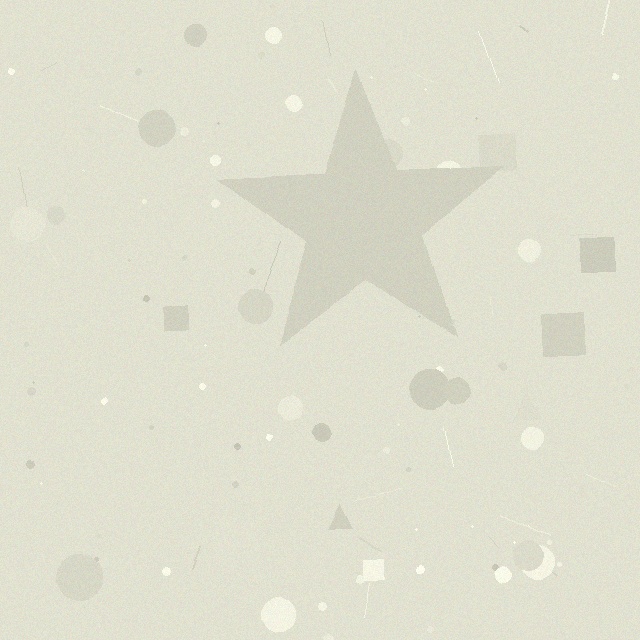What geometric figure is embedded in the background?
A star is embedded in the background.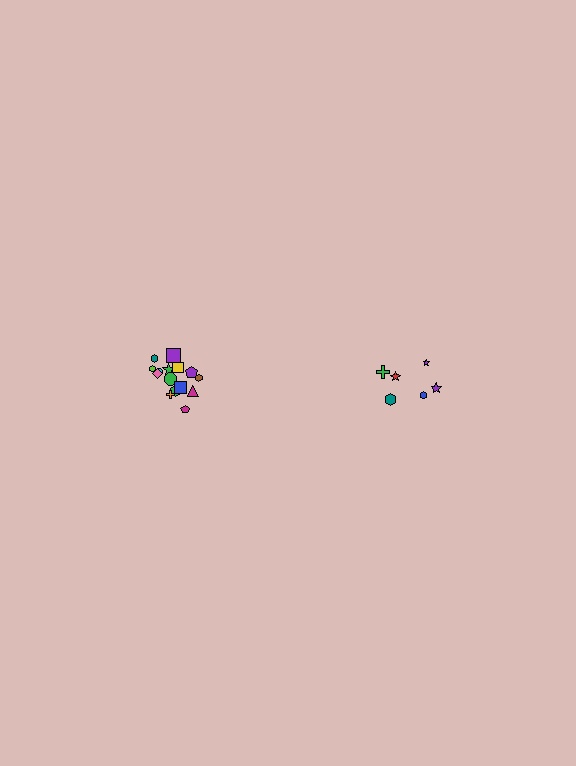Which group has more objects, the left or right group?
The left group.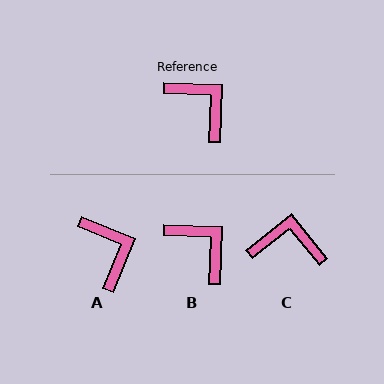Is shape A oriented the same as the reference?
No, it is off by about 20 degrees.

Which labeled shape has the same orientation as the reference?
B.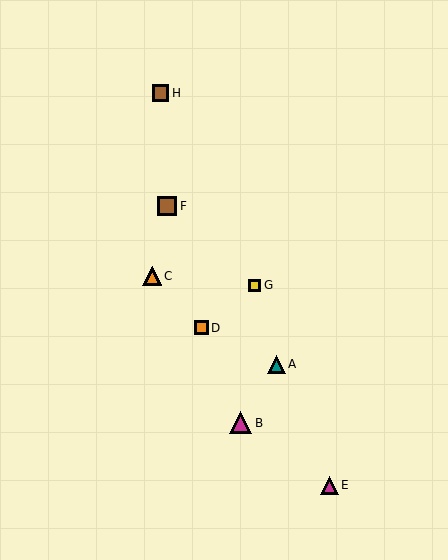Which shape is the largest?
The magenta triangle (labeled B) is the largest.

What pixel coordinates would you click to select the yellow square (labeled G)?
Click at (255, 285) to select the yellow square G.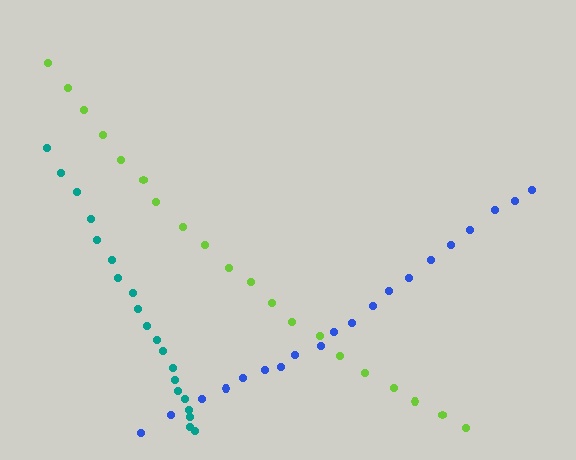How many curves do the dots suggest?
There are 3 distinct paths.